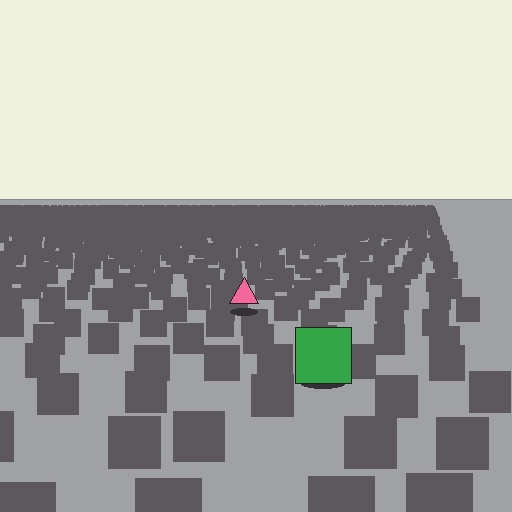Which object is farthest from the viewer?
The pink triangle is farthest from the viewer. It appears smaller and the ground texture around it is denser.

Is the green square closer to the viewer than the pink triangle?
Yes. The green square is closer — you can tell from the texture gradient: the ground texture is coarser near it.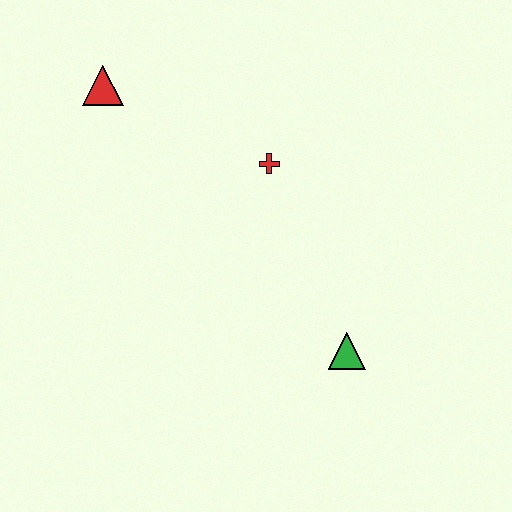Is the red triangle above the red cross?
Yes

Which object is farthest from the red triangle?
The green triangle is farthest from the red triangle.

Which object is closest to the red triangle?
The red cross is closest to the red triangle.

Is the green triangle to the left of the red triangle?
No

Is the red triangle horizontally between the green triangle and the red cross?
No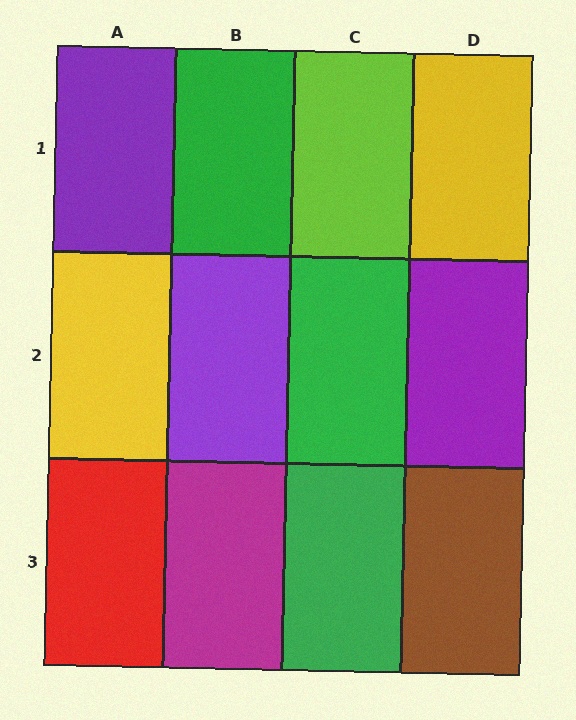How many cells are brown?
1 cell is brown.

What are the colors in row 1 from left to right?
Purple, green, lime, yellow.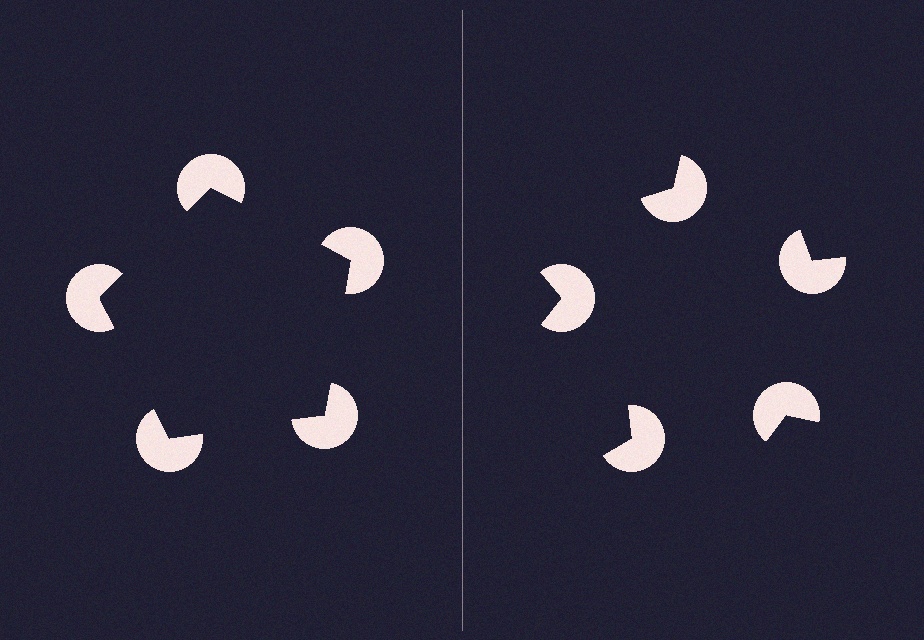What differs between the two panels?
The pac-man discs are positioned identically on both sides; only the wedge orientations differ. On the left they align to a pentagon; on the right they are misaligned.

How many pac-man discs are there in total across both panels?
10 — 5 on each side.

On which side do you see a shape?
An illusory pentagon appears on the left side. On the right side the wedge cuts are rotated, so no coherent shape forms.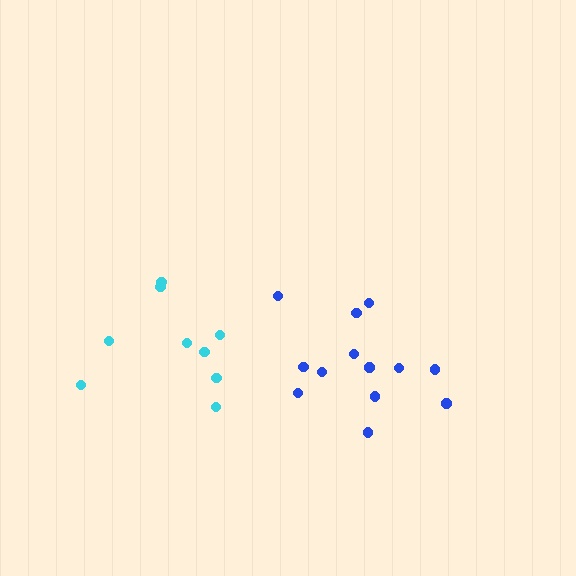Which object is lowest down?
The blue cluster is bottommost.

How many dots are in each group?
Group 1: 9 dots, Group 2: 13 dots (22 total).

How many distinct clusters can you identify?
There are 2 distinct clusters.